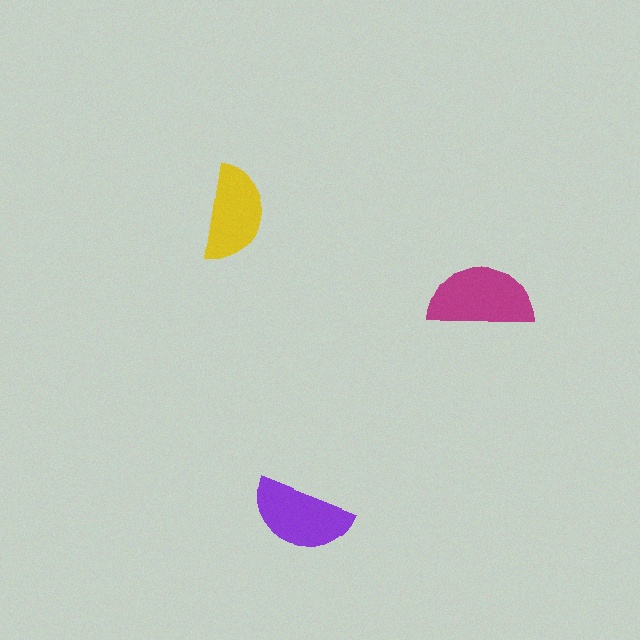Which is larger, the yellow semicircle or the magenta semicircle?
The magenta one.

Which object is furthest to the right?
The magenta semicircle is rightmost.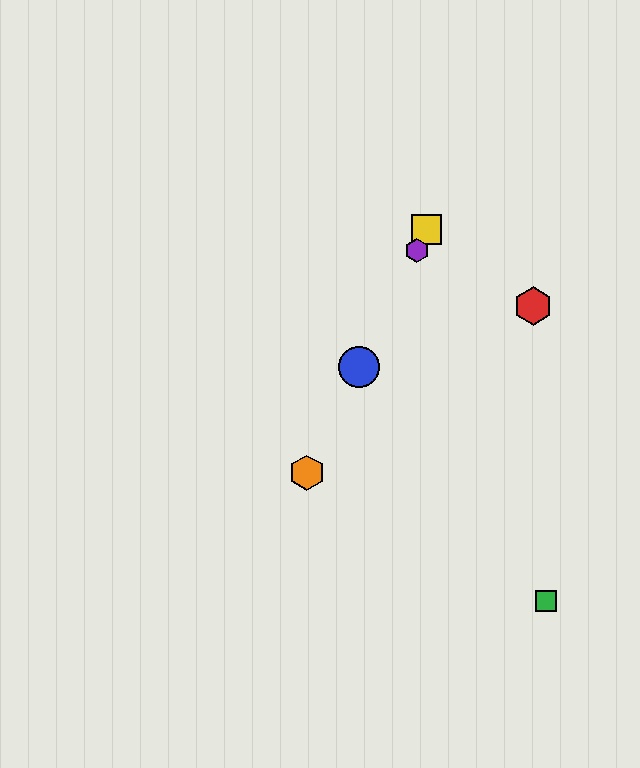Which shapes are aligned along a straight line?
The blue circle, the yellow square, the purple hexagon, the orange hexagon are aligned along a straight line.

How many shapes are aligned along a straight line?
4 shapes (the blue circle, the yellow square, the purple hexagon, the orange hexagon) are aligned along a straight line.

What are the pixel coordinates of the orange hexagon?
The orange hexagon is at (307, 473).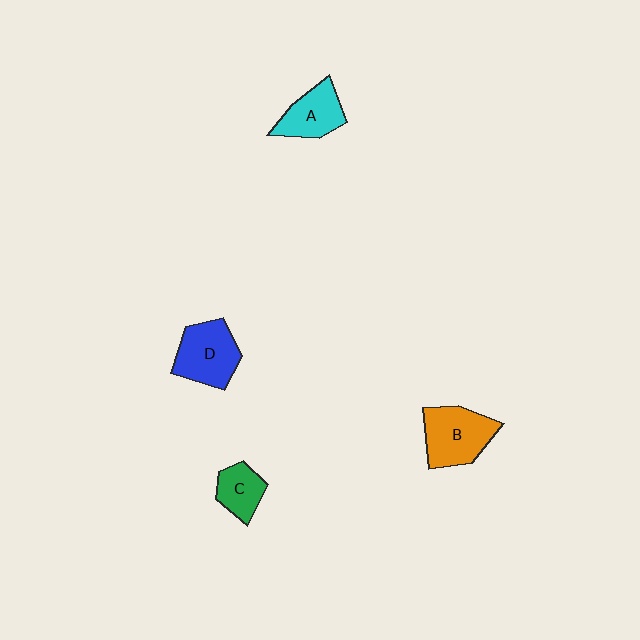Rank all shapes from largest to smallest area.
From largest to smallest: B (orange), D (blue), A (cyan), C (green).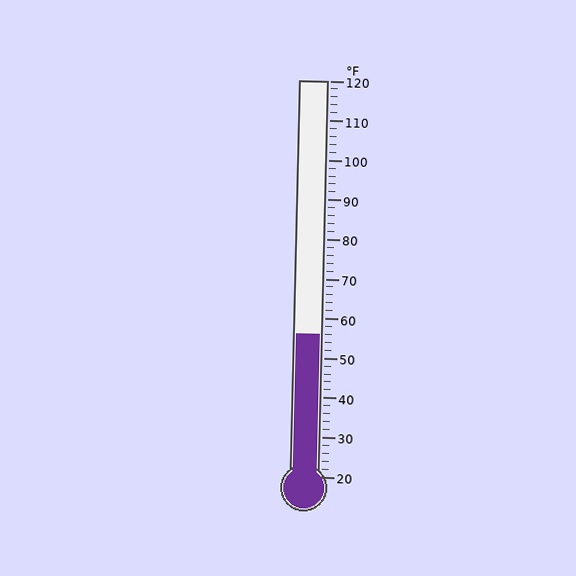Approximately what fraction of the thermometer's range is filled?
The thermometer is filled to approximately 35% of its range.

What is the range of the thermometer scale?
The thermometer scale ranges from 20°F to 120°F.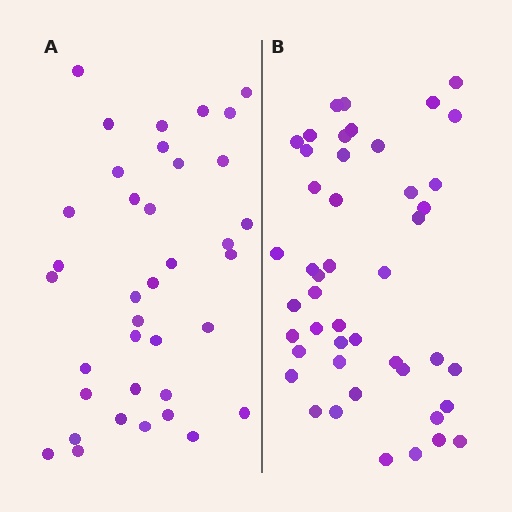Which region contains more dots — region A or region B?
Region B (the right region) has more dots.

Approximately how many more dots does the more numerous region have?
Region B has roughly 8 or so more dots than region A.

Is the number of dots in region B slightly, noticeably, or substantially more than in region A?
Region B has only slightly more — the two regions are fairly close. The ratio is roughly 1.2 to 1.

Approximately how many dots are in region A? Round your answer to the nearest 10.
About 40 dots. (The exact count is 37, which rounds to 40.)